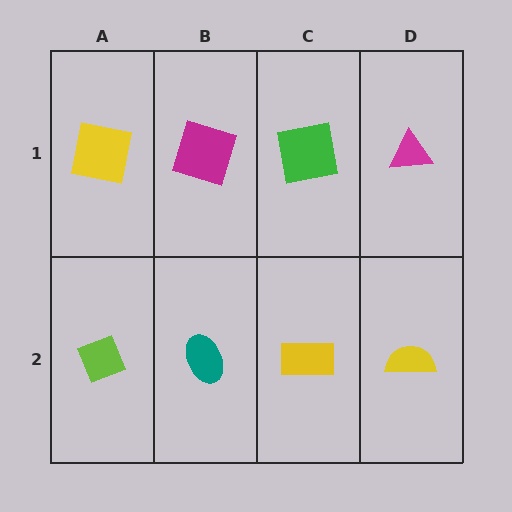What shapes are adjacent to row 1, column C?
A yellow rectangle (row 2, column C), a magenta square (row 1, column B), a magenta triangle (row 1, column D).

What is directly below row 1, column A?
A lime diamond.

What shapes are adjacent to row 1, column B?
A teal ellipse (row 2, column B), a yellow square (row 1, column A), a green square (row 1, column C).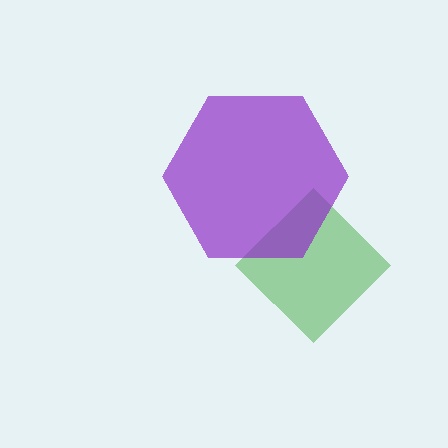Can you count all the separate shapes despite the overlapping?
Yes, there are 2 separate shapes.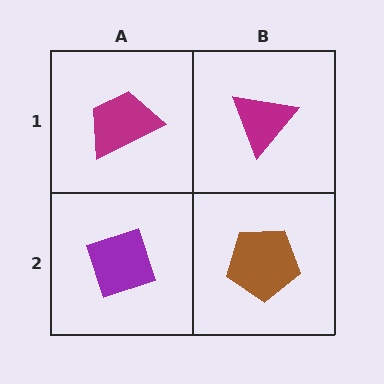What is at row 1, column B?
A magenta triangle.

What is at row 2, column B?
A brown pentagon.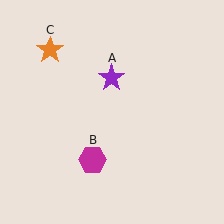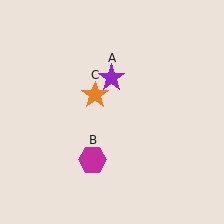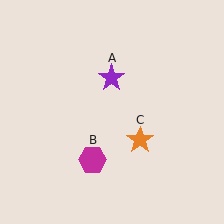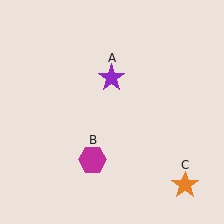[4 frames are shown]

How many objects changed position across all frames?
1 object changed position: orange star (object C).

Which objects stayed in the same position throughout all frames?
Purple star (object A) and magenta hexagon (object B) remained stationary.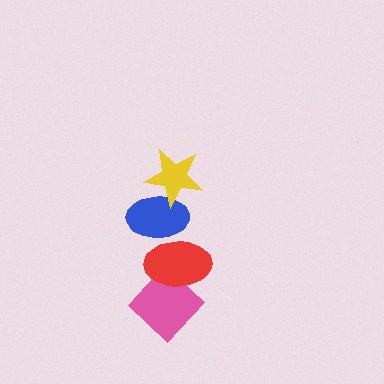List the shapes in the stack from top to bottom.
From top to bottom: the yellow star, the blue ellipse, the red ellipse, the pink diamond.